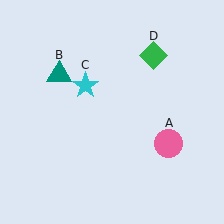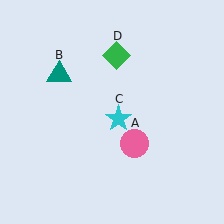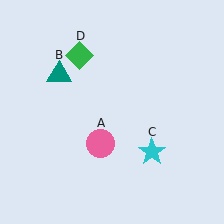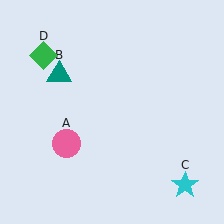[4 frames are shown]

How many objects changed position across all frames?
3 objects changed position: pink circle (object A), cyan star (object C), green diamond (object D).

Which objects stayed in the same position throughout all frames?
Teal triangle (object B) remained stationary.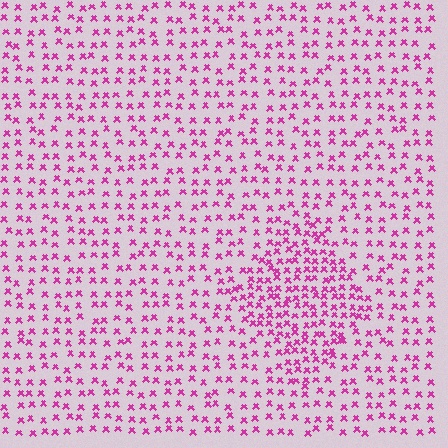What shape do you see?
I see a diamond.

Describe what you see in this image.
The image contains small magenta elements arranged at two different densities. A diamond-shaped region is visible where the elements are more densely packed than the surrounding area.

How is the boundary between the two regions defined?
The boundary is defined by a change in element density (approximately 1.9x ratio). All elements are the same color, size, and shape.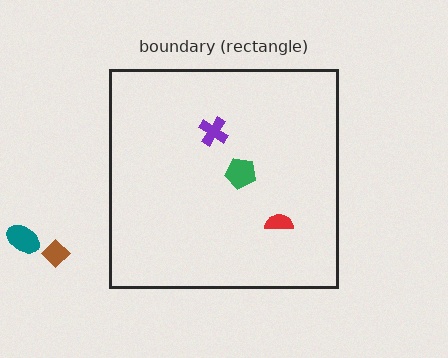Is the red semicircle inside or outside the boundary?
Inside.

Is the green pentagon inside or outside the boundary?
Inside.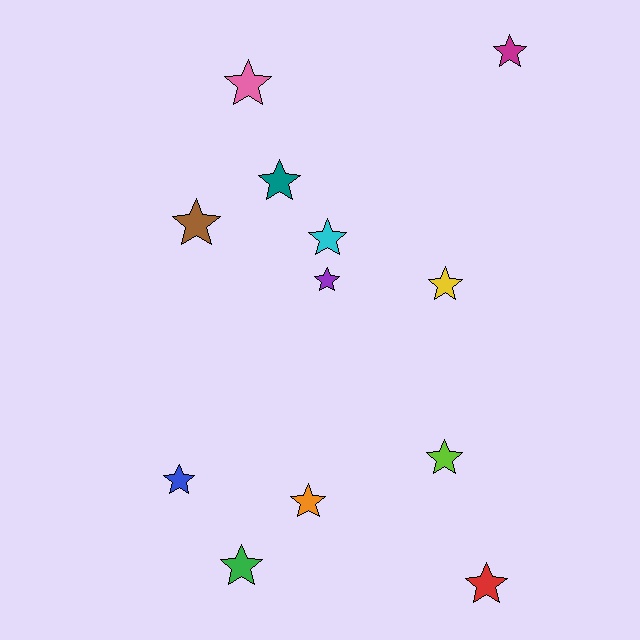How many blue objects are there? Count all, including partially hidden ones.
There is 1 blue object.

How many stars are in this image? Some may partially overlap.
There are 12 stars.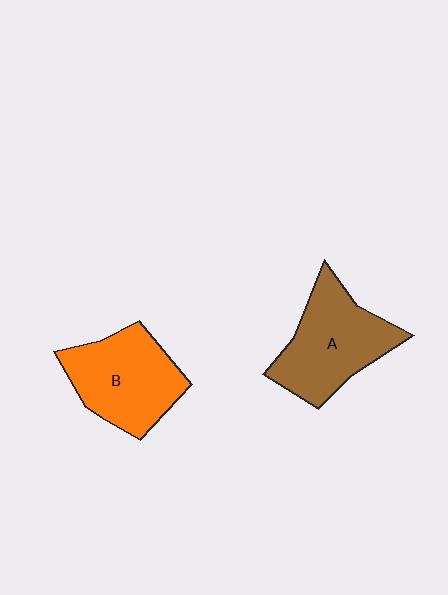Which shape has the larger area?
Shape A (brown).